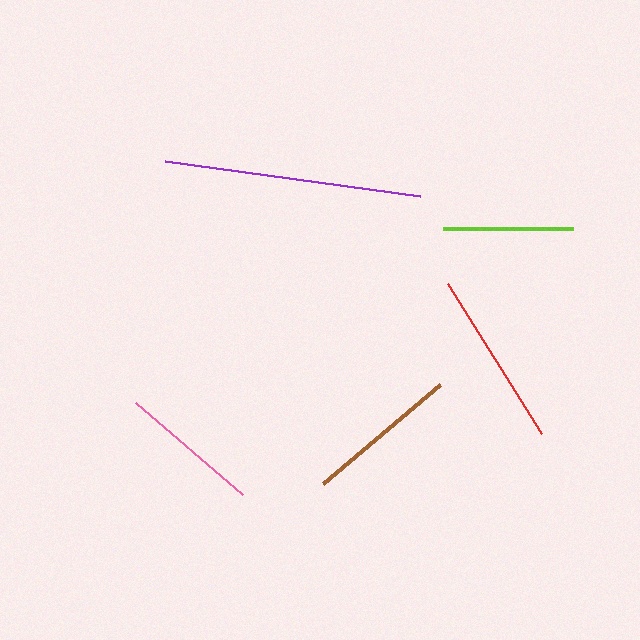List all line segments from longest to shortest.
From longest to shortest: purple, red, brown, pink, lime.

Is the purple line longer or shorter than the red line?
The purple line is longer than the red line.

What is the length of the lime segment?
The lime segment is approximately 131 pixels long.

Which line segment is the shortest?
The lime line is the shortest at approximately 131 pixels.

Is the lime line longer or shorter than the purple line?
The purple line is longer than the lime line.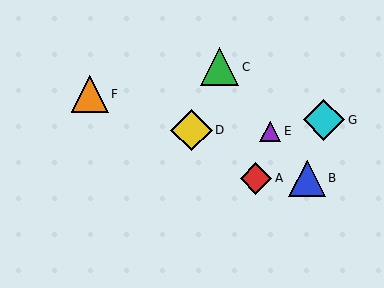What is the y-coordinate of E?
Object E is at y≈131.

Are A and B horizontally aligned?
Yes, both are at y≈178.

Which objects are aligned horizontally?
Objects A, B are aligned horizontally.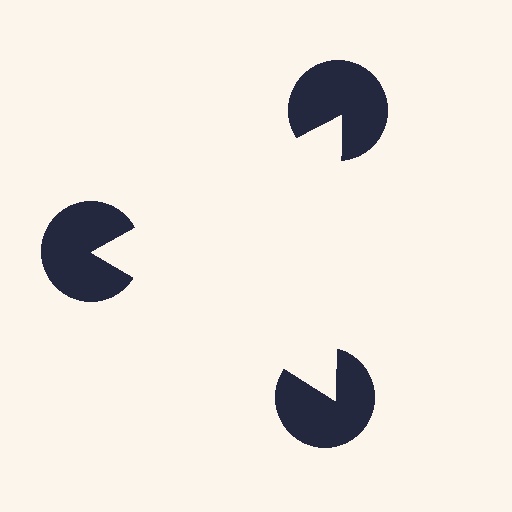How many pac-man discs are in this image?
There are 3 — one at each vertex of the illusory triangle.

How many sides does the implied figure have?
3 sides.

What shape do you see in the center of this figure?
An illusory triangle — its edges are inferred from the aligned wedge cuts in the pac-man discs, not physically drawn.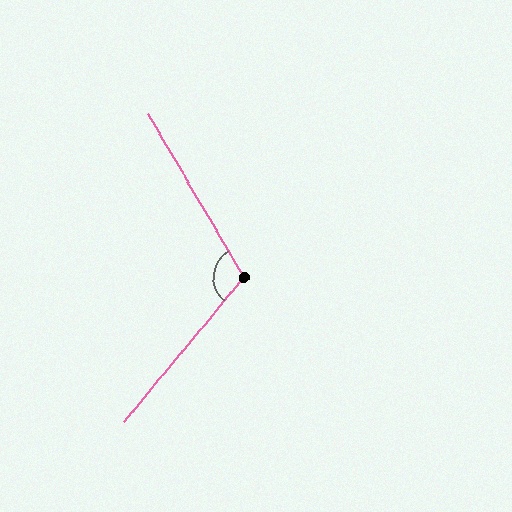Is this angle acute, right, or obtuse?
It is obtuse.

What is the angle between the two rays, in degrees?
Approximately 110 degrees.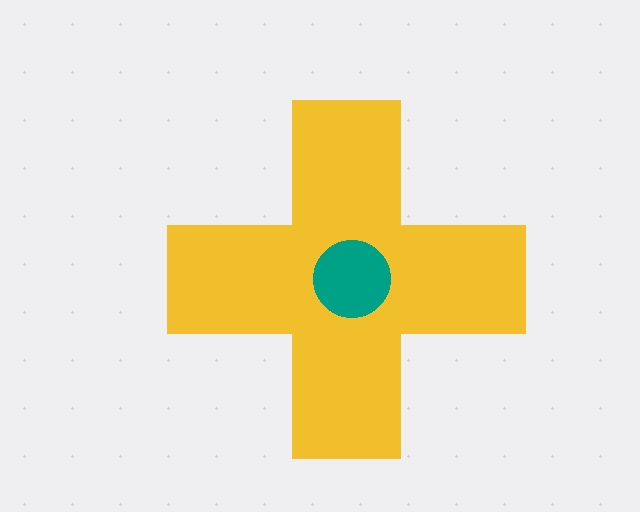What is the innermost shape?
The teal circle.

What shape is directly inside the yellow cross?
The teal circle.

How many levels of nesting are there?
2.